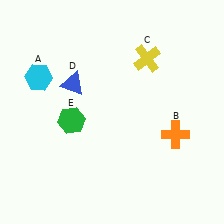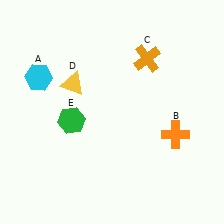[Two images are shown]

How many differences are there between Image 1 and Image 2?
There are 2 differences between the two images.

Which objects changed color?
C changed from yellow to orange. D changed from blue to yellow.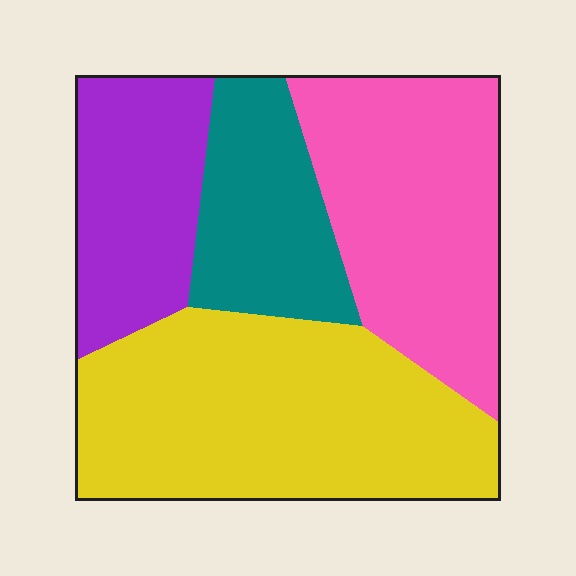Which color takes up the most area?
Yellow, at roughly 40%.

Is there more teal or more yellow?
Yellow.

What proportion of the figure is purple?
Purple covers 18% of the figure.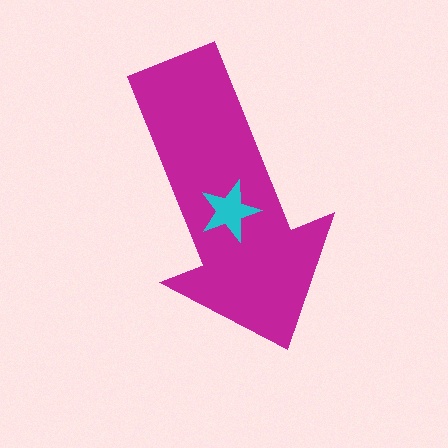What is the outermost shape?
The magenta arrow.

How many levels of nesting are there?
2.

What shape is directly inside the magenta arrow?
The cyan star.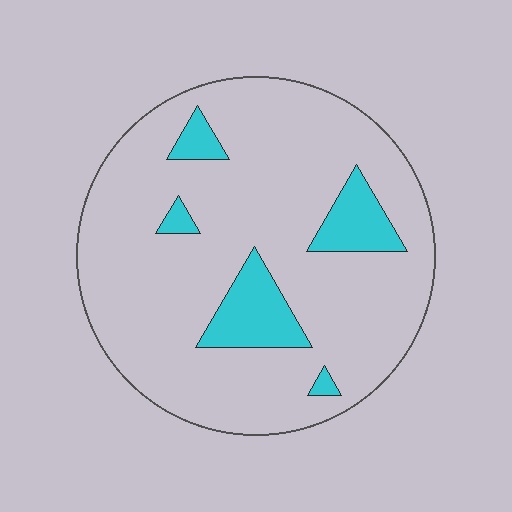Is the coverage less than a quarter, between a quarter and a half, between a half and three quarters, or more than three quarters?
Less than a quarter.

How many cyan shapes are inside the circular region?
5.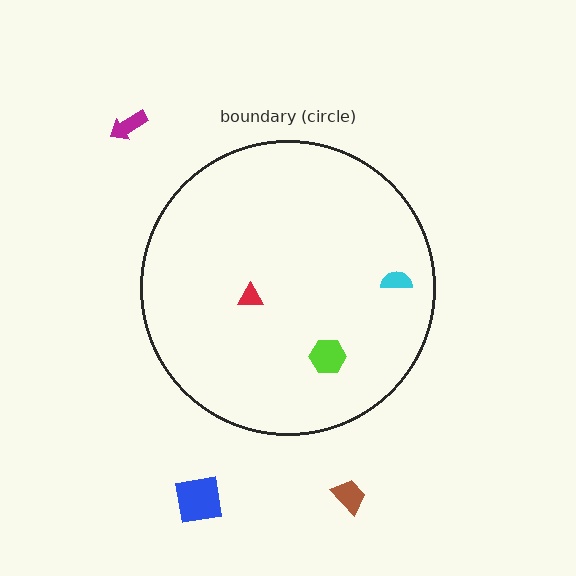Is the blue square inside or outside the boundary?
Outside.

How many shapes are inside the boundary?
3 inside, 3 outside.